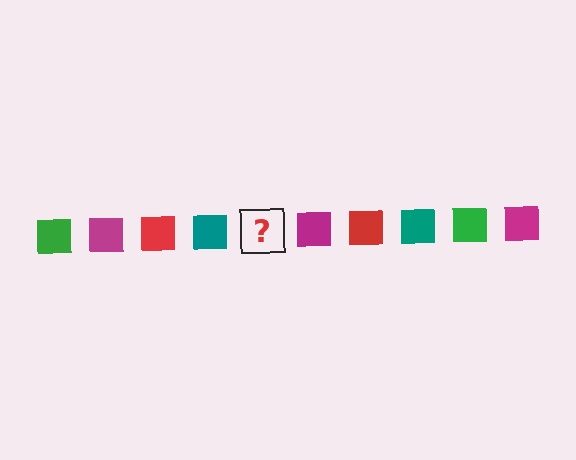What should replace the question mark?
The question mark should be replaced with a green square.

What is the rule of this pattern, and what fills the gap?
The rule is that the pattern cycles through green, magenta, red, teal squares. The gap should be filled with a green square.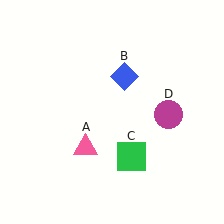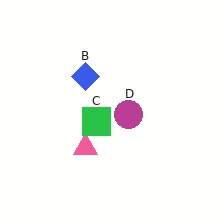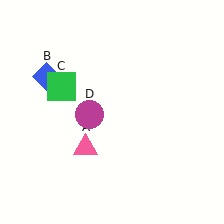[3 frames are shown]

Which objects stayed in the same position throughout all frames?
Pink triangle (object A) remained stationary.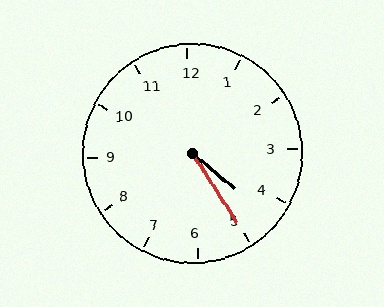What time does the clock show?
4:25.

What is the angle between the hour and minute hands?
Approximately 18 degrees.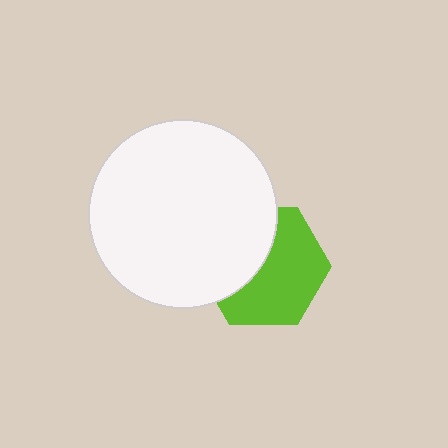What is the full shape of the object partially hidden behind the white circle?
The partially hidden object is a lime hexagon.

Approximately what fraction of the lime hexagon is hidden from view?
Roughly 41% of the lime hexagon is hidden behind the white circle.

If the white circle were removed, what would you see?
You would see the complete lime hexagon.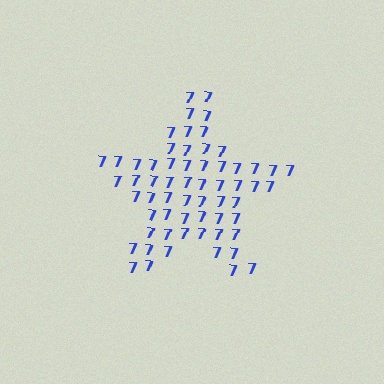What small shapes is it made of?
It is made of small digit 7's.